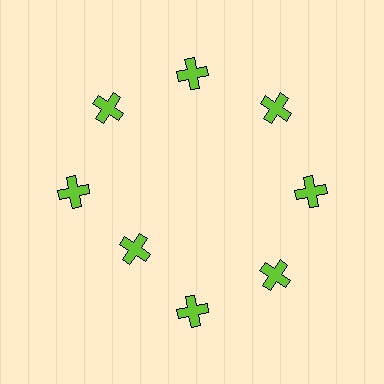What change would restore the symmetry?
The symmetry would be restored by moving it outward, back onto the ring so that all 8 crosses sit at equal angles and equal distance from the center.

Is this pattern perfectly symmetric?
No. The 8 lime crosses are arranged in a ring, but one element near the 8 o'clock position is pulled inward toward the center, breaking the 8-fold rotational symmetry.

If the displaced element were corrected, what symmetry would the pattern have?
It would have 8-fold rotational symmetry — the pattern would map onto itself every 45 degrees.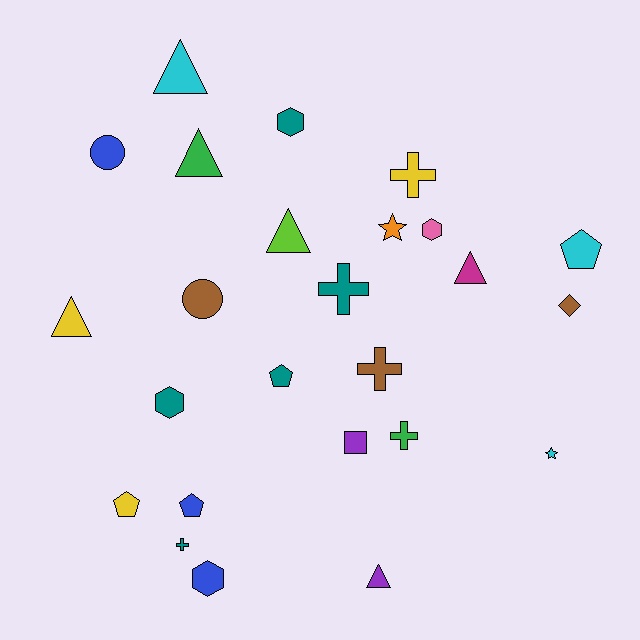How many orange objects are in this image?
There is 1 orange object.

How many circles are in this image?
There are 2 circles.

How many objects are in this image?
There are 25 objects.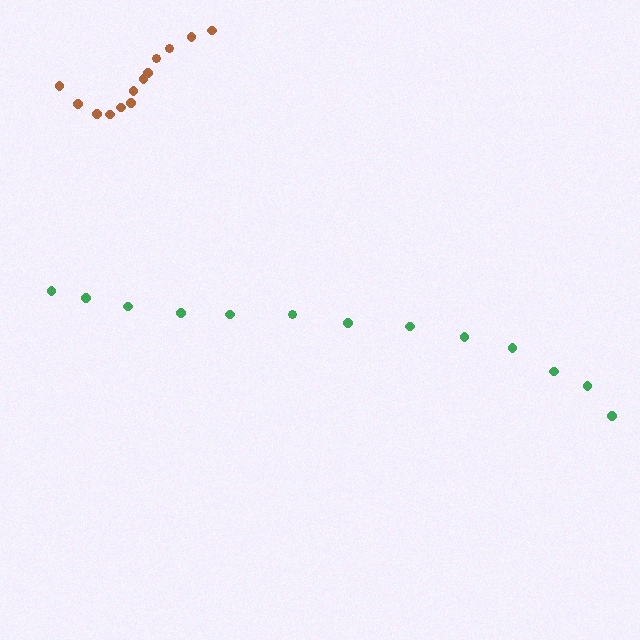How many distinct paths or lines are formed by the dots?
There are 2 distinct paths.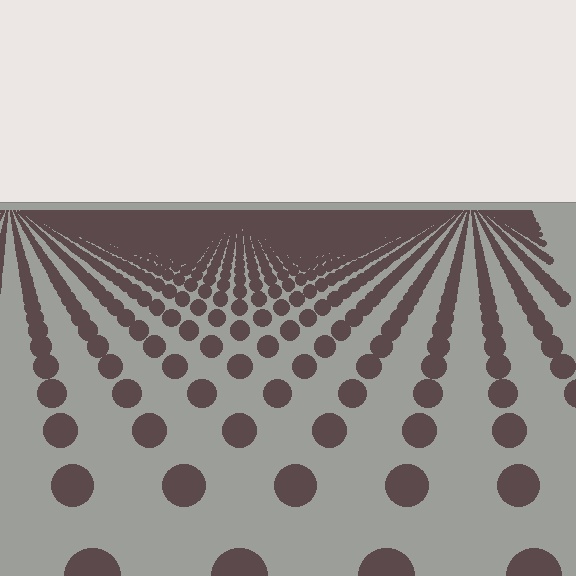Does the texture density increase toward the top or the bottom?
Density increases toward the top.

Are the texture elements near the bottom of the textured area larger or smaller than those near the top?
Larger. Near the bottom, elements are closer to the viewer and appear at a bigger on-screen size.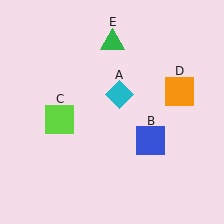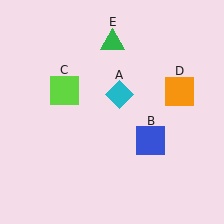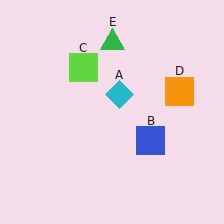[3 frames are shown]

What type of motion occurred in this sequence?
The lime square (object C) rotated clockwise around the center of the scene.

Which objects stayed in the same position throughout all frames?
Cyan diamond (object A) and blue square (object B) and orange square (object D) and green triangle (object E) remained stationary.